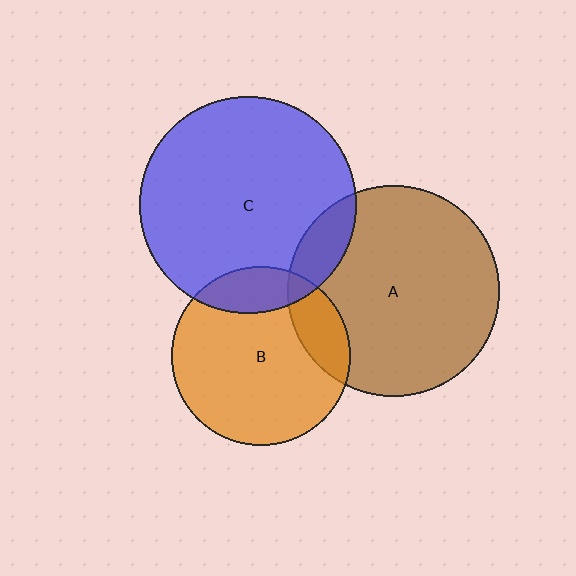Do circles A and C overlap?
Yes.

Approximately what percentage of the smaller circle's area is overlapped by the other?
Approximately 10%.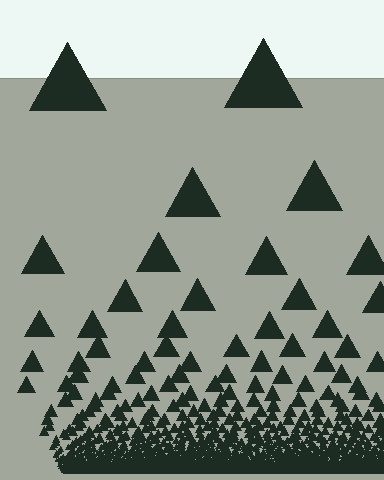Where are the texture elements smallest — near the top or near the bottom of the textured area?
Near the bottom.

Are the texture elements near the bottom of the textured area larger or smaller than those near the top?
Smaller. The gradient is inverted — elements near the bottom are smaller and denser.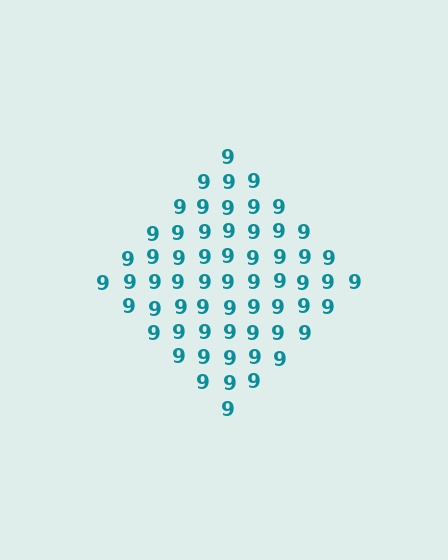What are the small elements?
The small elements are digit 9's.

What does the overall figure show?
The overall figure shows a diamond.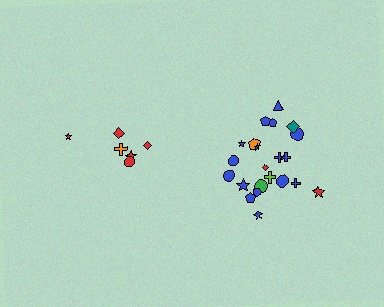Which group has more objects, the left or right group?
The right group.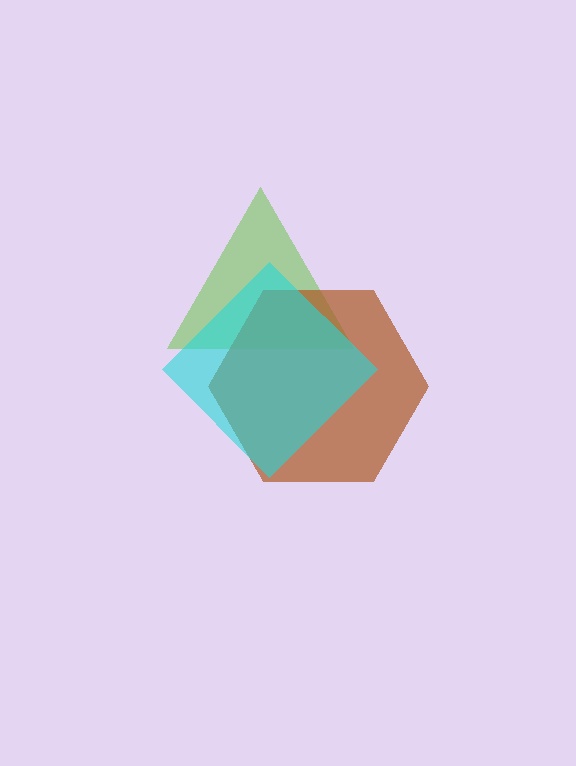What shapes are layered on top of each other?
The layered shapes are: a lime triangle, a brown hexagon, a cyan diamond.